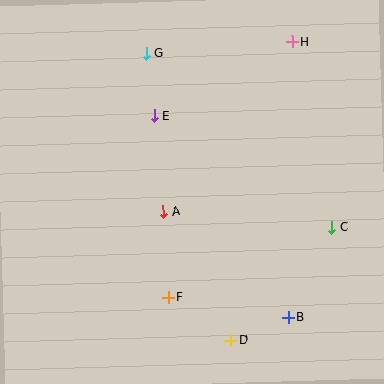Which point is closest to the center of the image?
Point A at (163, 211) is closest to the center.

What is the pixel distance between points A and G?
The distance between A and G is 159 pixels.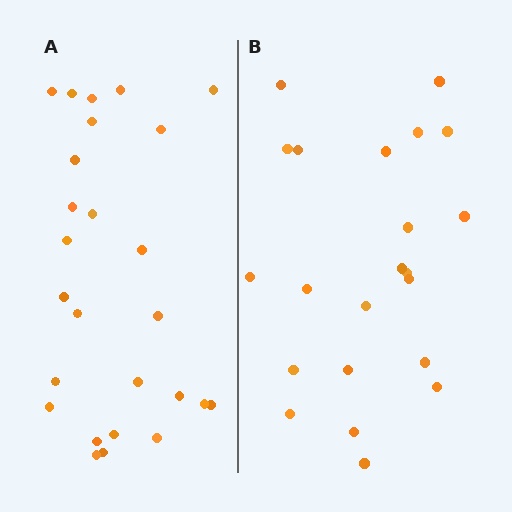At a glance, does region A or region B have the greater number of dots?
Region A (the left region) has more dots.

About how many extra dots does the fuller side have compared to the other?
Region A has about 4 more dots than region B.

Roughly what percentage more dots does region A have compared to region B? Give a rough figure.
About 20% more.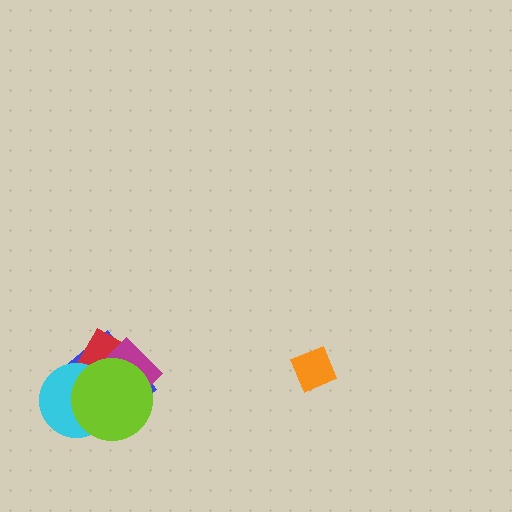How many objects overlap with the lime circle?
4 objects overlap with the lime circle.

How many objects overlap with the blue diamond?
4 objects overlap with the blue diamond.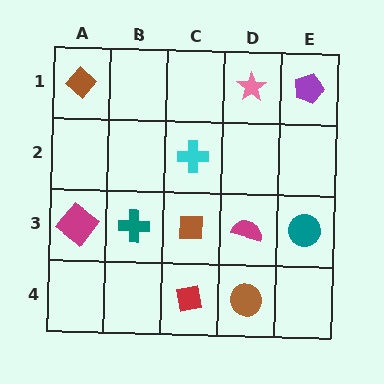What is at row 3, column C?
A brown square.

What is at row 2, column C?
A cyan cross.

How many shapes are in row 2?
1 shape.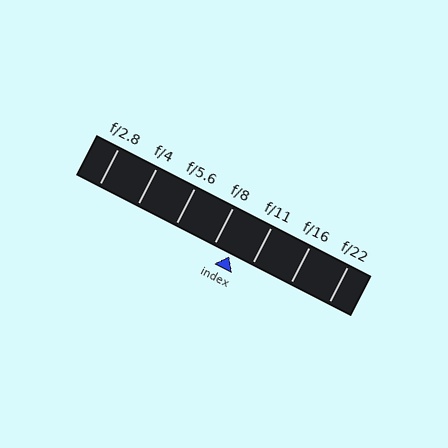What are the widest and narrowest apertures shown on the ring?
The widest aperture shown is f/2.8 and the narrowest is f/22.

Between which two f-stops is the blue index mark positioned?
The index mark is between f/8 and f/11.